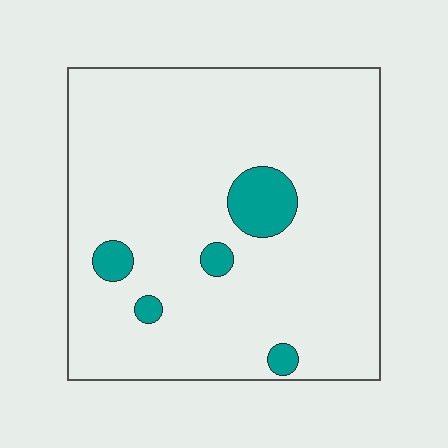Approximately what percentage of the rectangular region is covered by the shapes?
Approximately 10%.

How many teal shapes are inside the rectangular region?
5.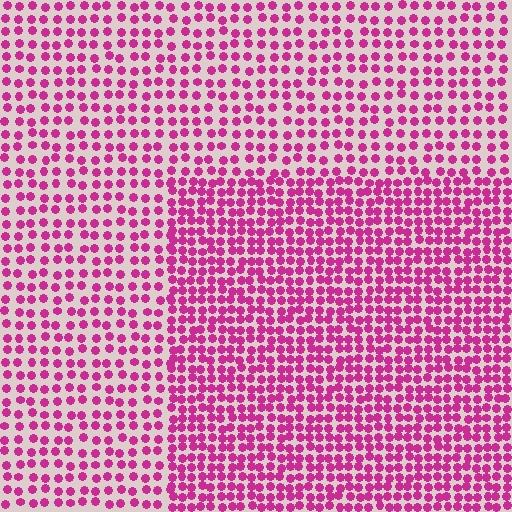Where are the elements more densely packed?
The elements are more densely packed inside the rectangle boundary.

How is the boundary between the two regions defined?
The boundary is defined by a change in element density (approximately 1.7x ratio). All elements are the same color, size, and shape.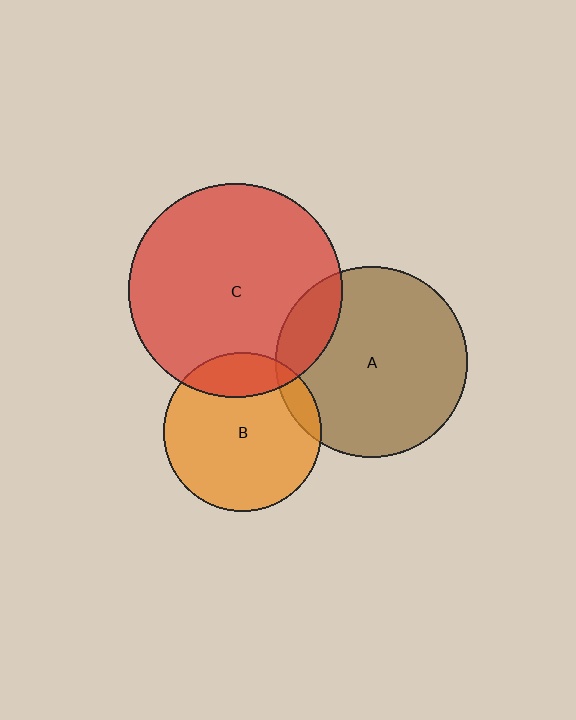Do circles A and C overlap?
Yes.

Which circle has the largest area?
Circle C (red).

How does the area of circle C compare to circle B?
Approximately 1.8 times.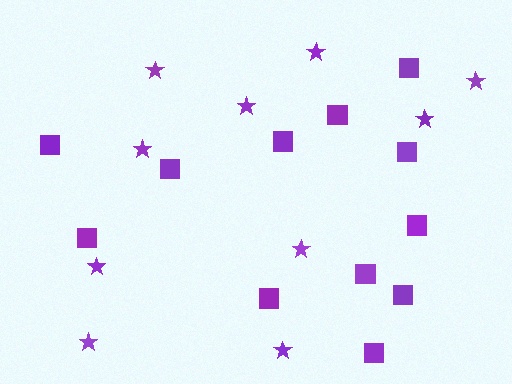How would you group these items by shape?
There are 2 groups: one group of squares (12) and one group of stars (10).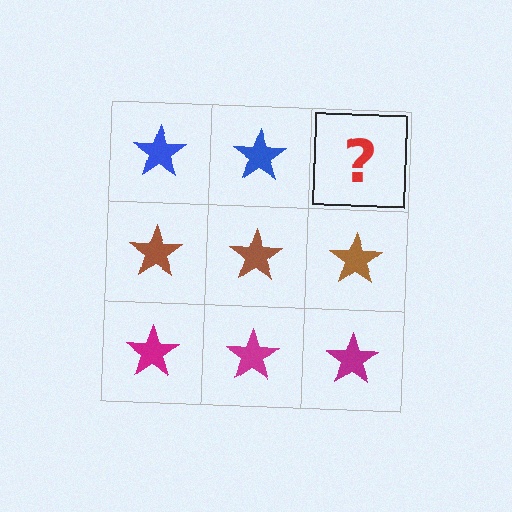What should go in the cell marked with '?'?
The missing cell should contain a blue star.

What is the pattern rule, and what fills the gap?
The rule is that each row has a consistent color. The gap should be filled with a blue star.